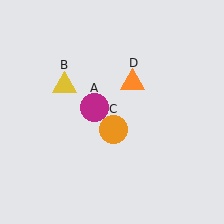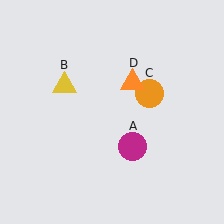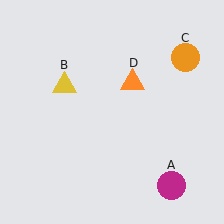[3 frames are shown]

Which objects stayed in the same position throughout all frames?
Yellow triangle (object B) and orange triangle (object D) remained stationary.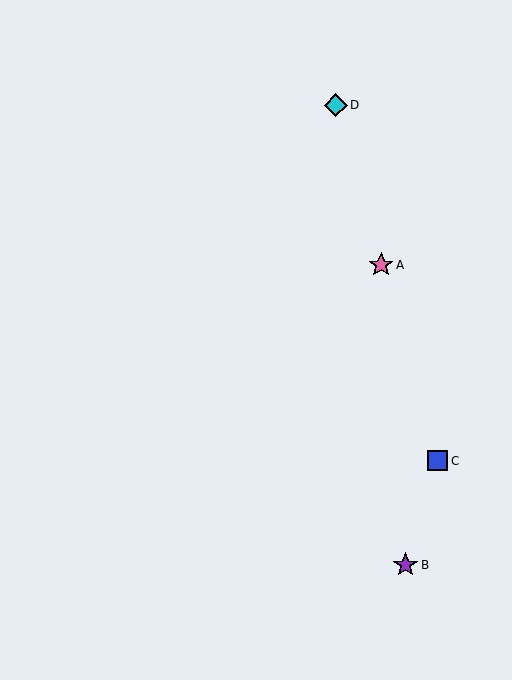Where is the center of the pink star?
The center of the pink star is at (381, 265).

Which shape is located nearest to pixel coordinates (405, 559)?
The purple star (labeled B) at (405, 565) is nearest to that location.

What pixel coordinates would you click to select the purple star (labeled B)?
Click at (405, 565) to select the purple star B.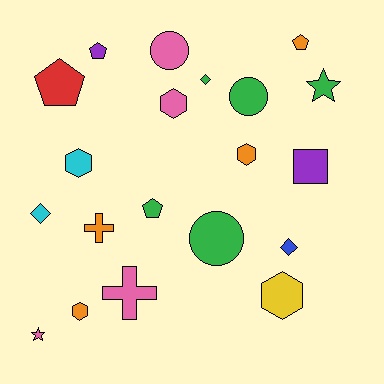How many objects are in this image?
There are 20 objects.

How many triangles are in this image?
There are no triangles.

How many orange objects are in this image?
There are 4 orange objects.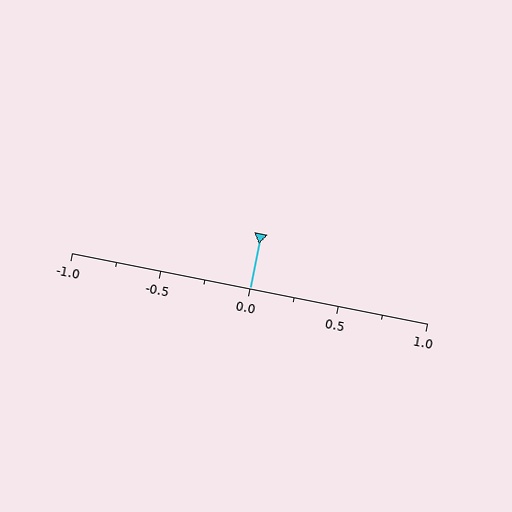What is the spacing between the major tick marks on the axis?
The major ticks are spaced 0.5 apart.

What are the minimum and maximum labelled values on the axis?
The axis runs from -1.0 to 1.0.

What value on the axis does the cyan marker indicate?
The marker indicates approximately 0.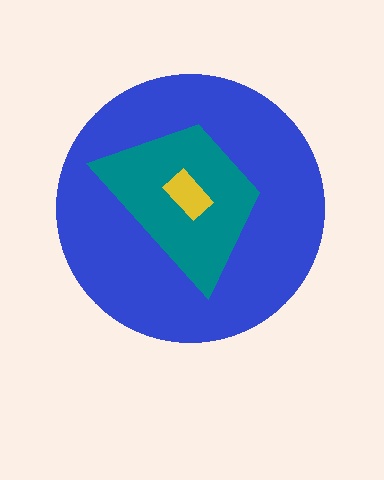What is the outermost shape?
The blue circle.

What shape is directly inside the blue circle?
The teal trapezoid.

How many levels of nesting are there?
3.